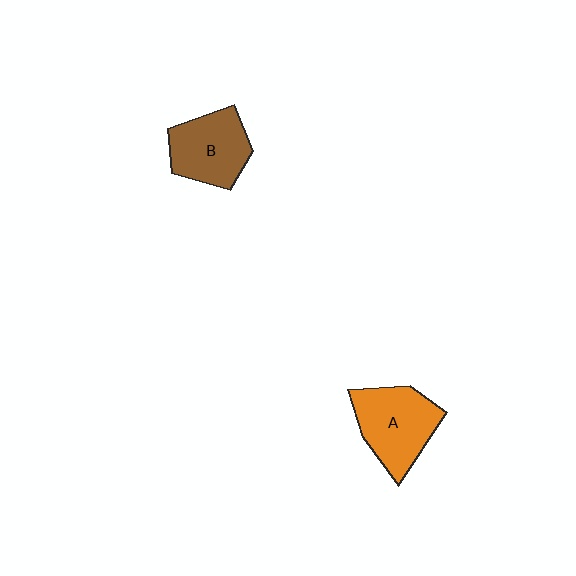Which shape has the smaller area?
Shape B (brown).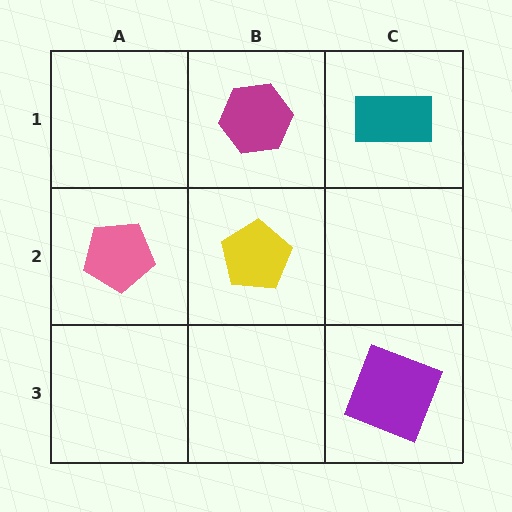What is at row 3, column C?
A purple square.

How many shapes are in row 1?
2 shapes.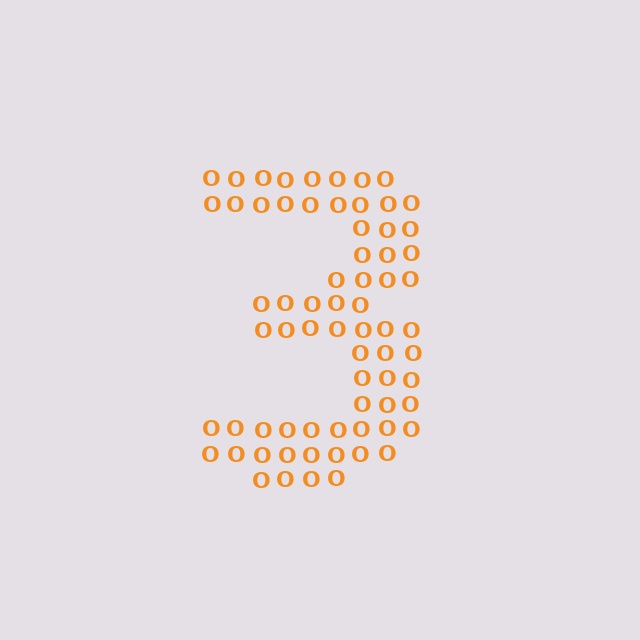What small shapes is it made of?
It is made of small letter O's.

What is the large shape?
The large shape is the digit 3.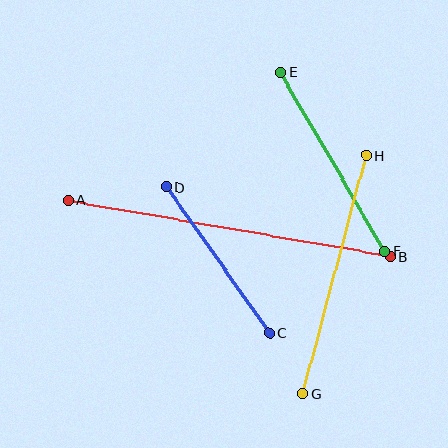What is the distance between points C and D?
The distance is approximately 178 pixels.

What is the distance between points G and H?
The distance is approximately 246 pixels.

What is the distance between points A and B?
The distance is approximately 326 pixels.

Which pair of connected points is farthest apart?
Points A and B are farthest apart.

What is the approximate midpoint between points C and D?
The midpoint is at approximately (218, 260) pixels.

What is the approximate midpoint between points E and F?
The midpoint is at approximately (332, 161) pixels.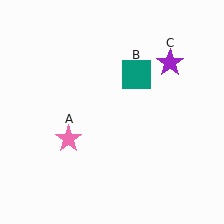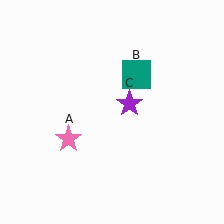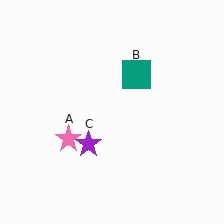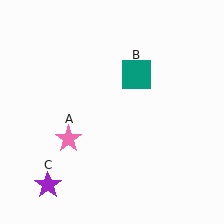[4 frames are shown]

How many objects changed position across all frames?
1 object changed position: purple star (object C).